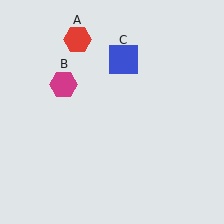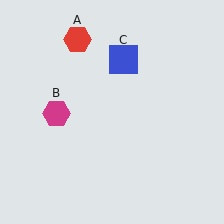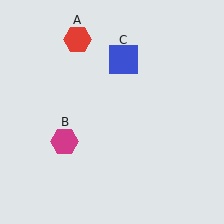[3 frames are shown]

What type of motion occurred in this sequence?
The magenta hexagon (object B) rotated counterclockwise around the center of the scene.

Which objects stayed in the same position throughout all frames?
Red hexagon (object A) and blue square (object C) remained stationary.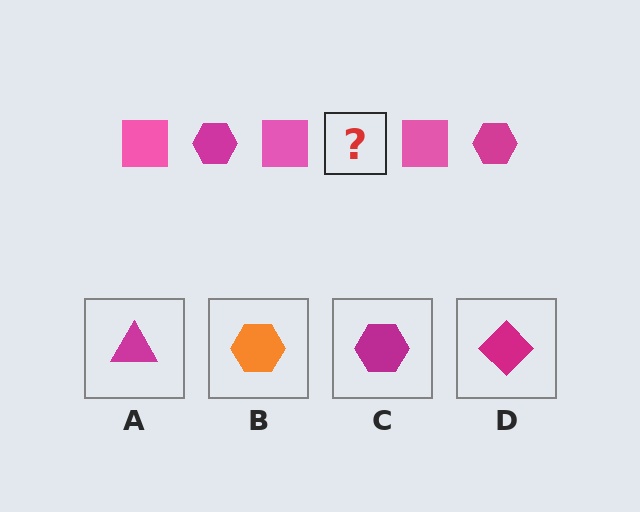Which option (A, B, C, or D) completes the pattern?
C.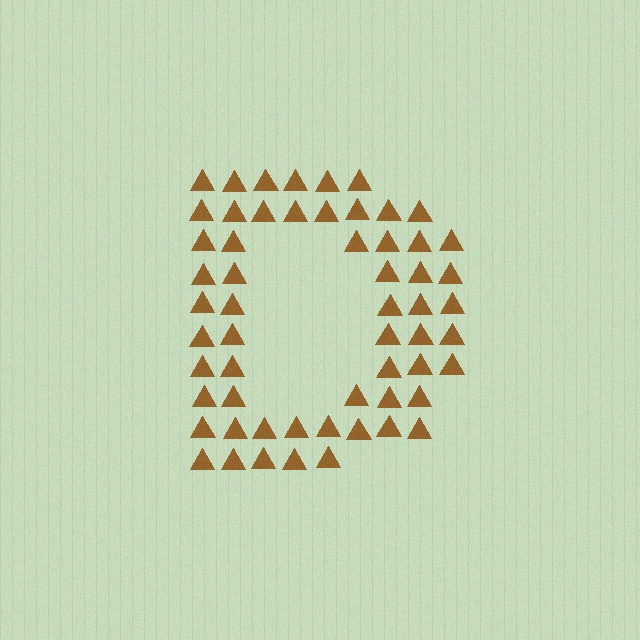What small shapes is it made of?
It is made of small triangles.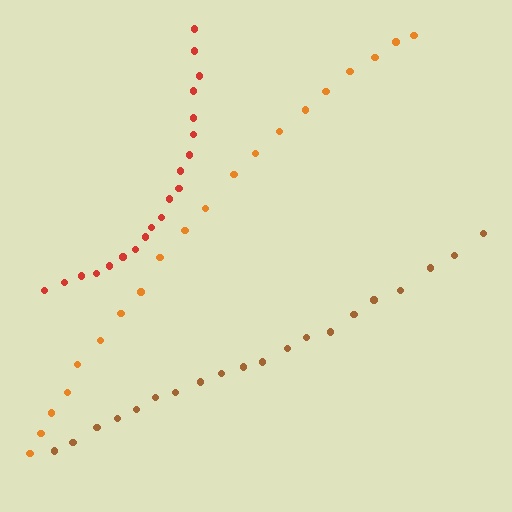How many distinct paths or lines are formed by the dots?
There are 3 distinct paths.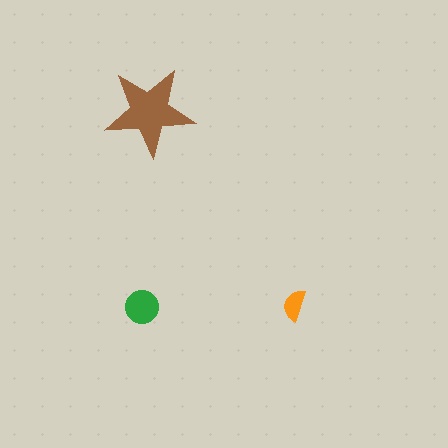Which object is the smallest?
The orange semicircle.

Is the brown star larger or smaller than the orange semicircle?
Larger.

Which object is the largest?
The brown star.